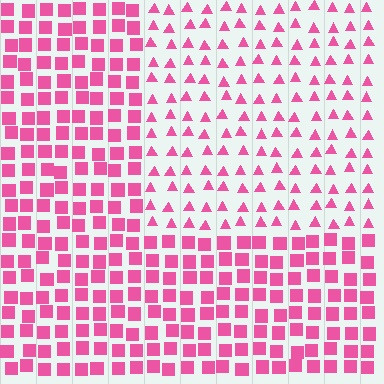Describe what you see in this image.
The image is filled with small pink elements arranged in a uniform grid. A rectangle-shaped region contains triangles, while the surrounding area contains squares. The boundary is defined purely by the change in element shape.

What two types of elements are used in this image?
The image uses triangles inside the rectangle region and squares outside it.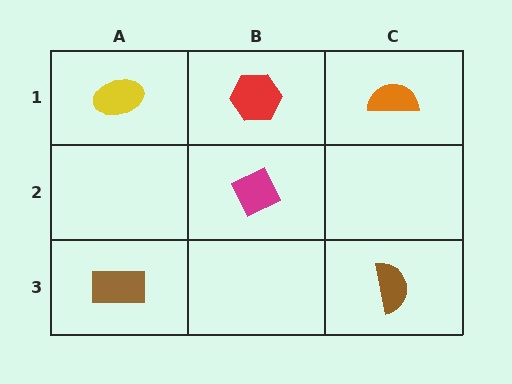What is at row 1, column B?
A red hexagon.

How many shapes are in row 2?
1 shape.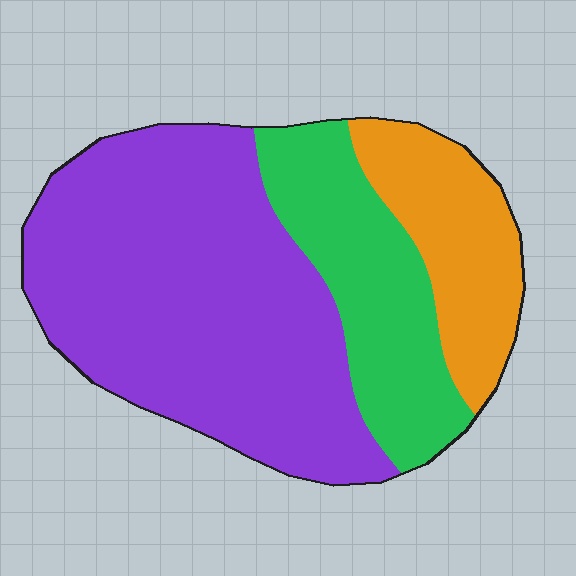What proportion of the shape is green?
Green covers 24% of the shape.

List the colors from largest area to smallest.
From largest to smallest: purple, green, orange.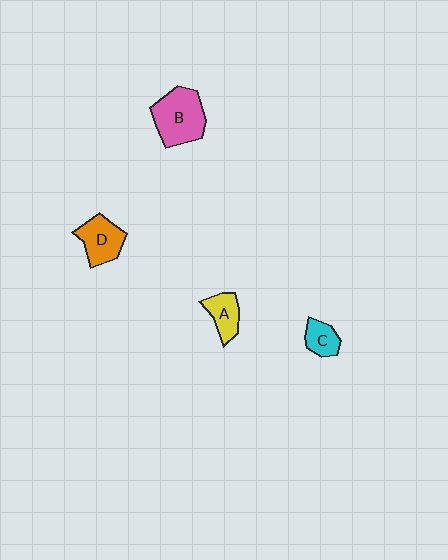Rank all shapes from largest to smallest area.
From largest to smallest: B (pink), D (orange), A (yellow), C (cyan).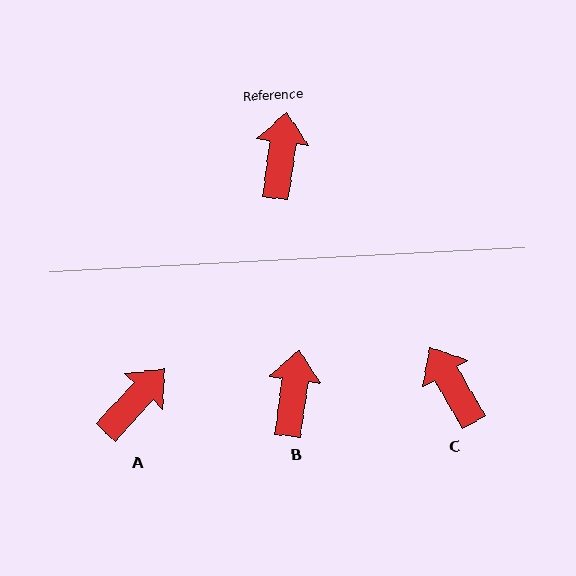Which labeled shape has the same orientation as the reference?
B.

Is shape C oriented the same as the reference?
No, it is off by about 38 degrees.